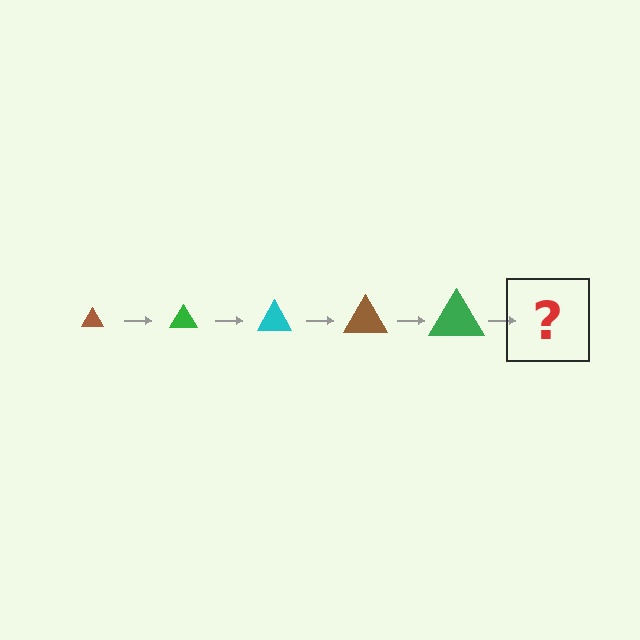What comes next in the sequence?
The next element should be a cyan triangle, larger than the previous one.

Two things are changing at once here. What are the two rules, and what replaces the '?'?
The two rules are that the triangle grows larger each step and the color cycles through brown, green, and cyan. The '?' should be a cyan triangle, larger than the previous one.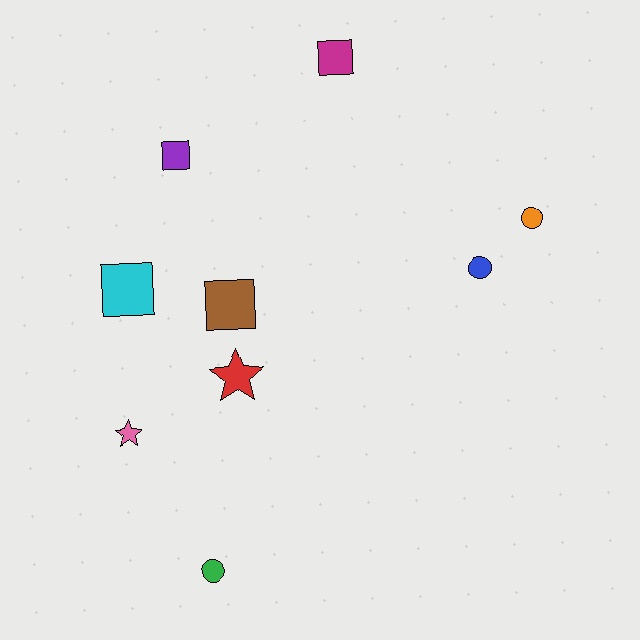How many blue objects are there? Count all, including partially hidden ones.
There is 1 blue object.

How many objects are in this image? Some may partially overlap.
There are 9 objects.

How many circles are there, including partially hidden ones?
There are 3 circles.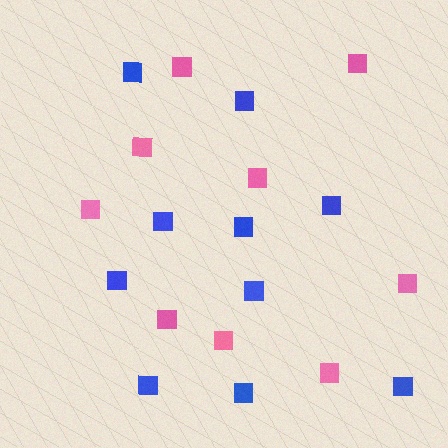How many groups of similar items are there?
There are 2 groups: one group of pink squares (9) and one group of blue squares (10).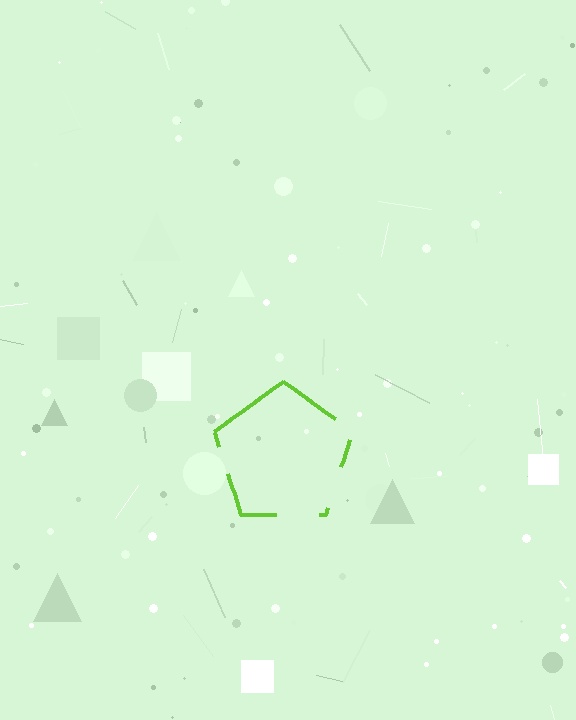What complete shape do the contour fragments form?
The contour fragments form a pentagon.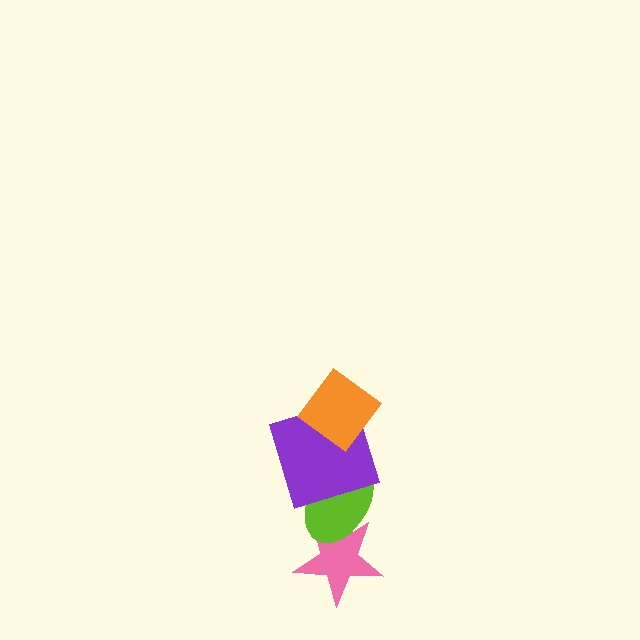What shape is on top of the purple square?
The orange diamond is on top of the purple square.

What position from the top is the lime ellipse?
The lime ellipse is 3rd from the top.